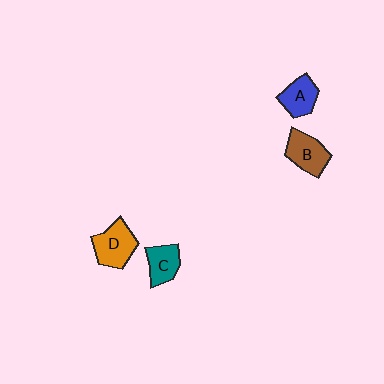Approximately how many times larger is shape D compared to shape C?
Approximately 1.3 times.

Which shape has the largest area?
Shape D (orange).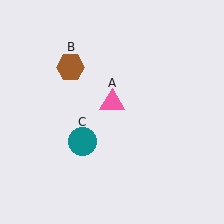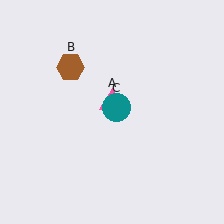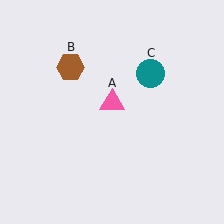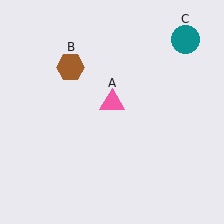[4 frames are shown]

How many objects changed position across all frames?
1 object changed position: teal circle (object C).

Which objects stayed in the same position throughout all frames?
Pink triangle (object A) and brown hexagon (object B) remained stationary.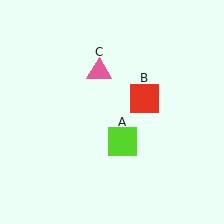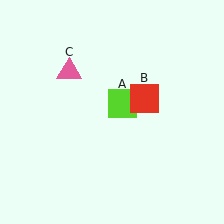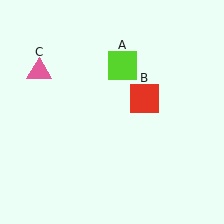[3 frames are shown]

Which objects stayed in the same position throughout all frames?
Red square (object B) remained stationary.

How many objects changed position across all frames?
2 objects changed position: lime square (object A), pink triangle (object C).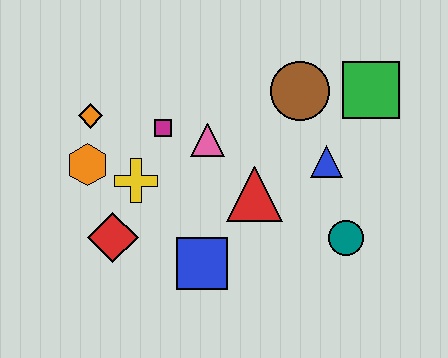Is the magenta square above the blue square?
Yes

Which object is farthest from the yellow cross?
The green square is farthest from the yellow cross.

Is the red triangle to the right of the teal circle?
No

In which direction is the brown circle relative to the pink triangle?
The brown circle is to the right of the pink triangle.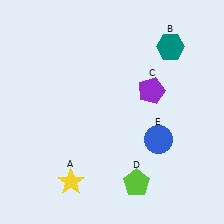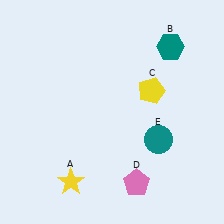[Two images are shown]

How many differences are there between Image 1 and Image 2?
There are 3 differences between the two images.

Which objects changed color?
C changed from purple to yellow. D changed from lime to pink. E changed from blue to teal.